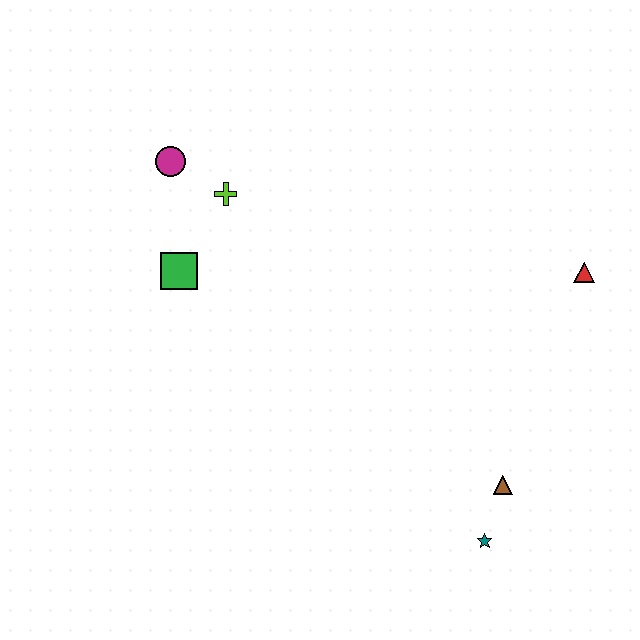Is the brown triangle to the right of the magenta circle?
Yes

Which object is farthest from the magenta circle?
The teal star is farthest from the magenta circle.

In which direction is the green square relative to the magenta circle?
The green square is below the magenta circle.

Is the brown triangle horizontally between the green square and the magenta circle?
No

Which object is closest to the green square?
The lime cross is closest to the green square.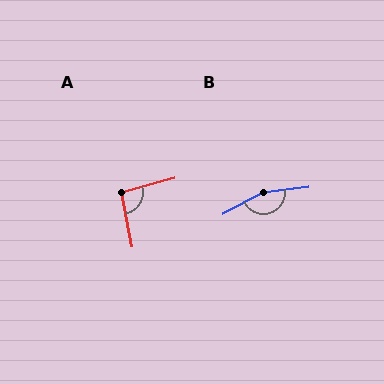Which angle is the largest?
B, at approximately 159 degrees.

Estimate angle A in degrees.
Approximately 94 degrees.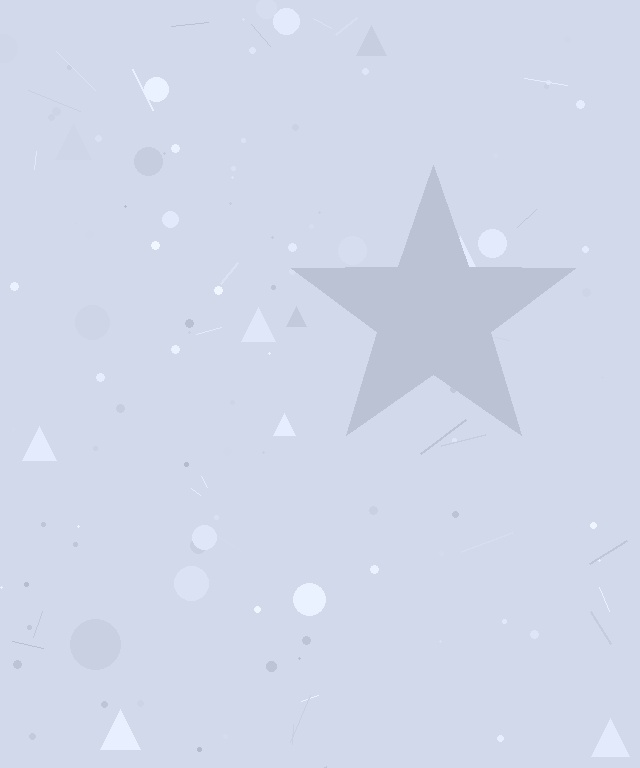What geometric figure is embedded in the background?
A star is embedded in the background.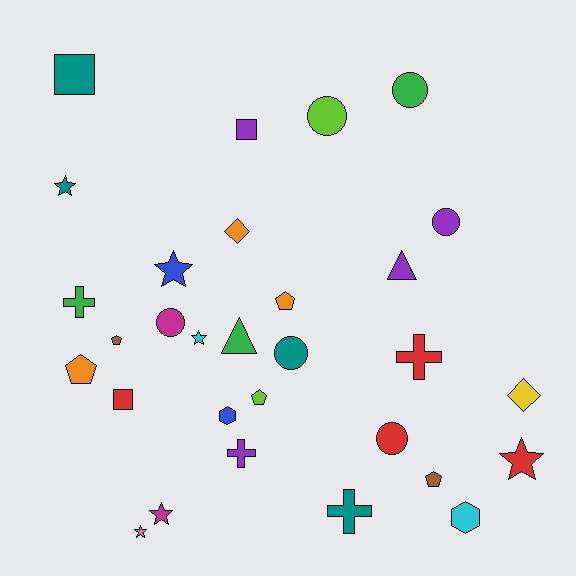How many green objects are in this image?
There are 3 green objects.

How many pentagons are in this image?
There are 5 pentagons.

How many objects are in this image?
There are 30 objects.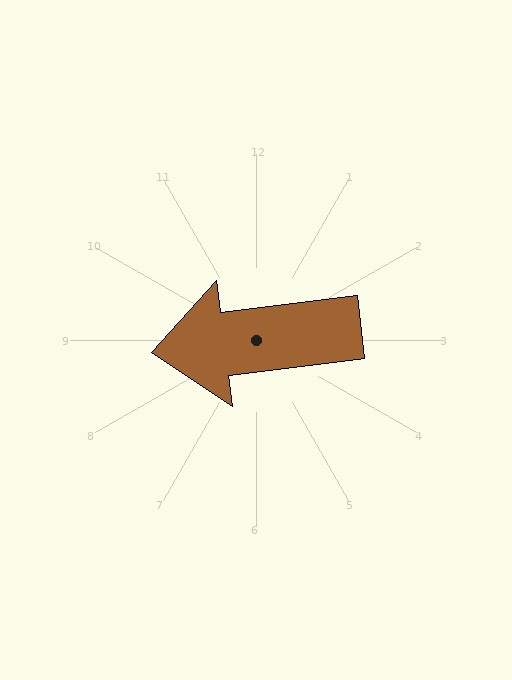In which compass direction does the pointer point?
West.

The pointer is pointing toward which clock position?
Roughly 9 o'clock.